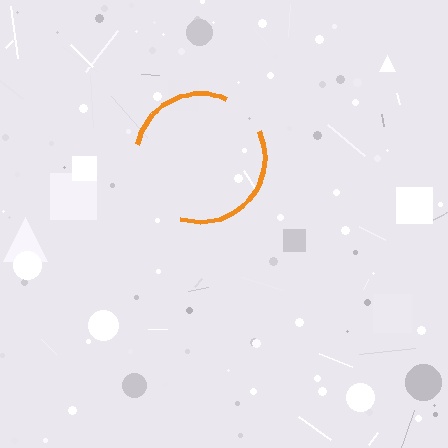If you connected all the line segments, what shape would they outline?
They would outline a circle.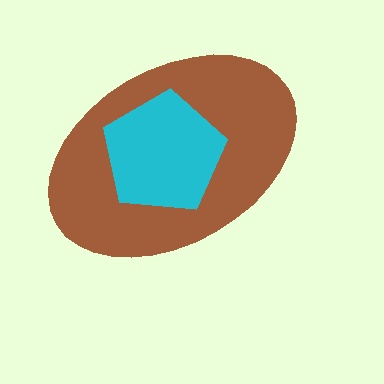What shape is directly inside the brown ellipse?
The cyan pentagon.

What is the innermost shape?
The cyan pentagon.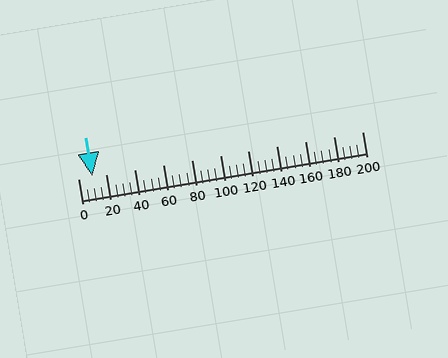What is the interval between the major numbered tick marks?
The major tick marks are spaced 20 units apart.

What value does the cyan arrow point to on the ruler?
The cyan arrow points to approximately 10.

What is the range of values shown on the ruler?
The ruler shows values from 0 to 200.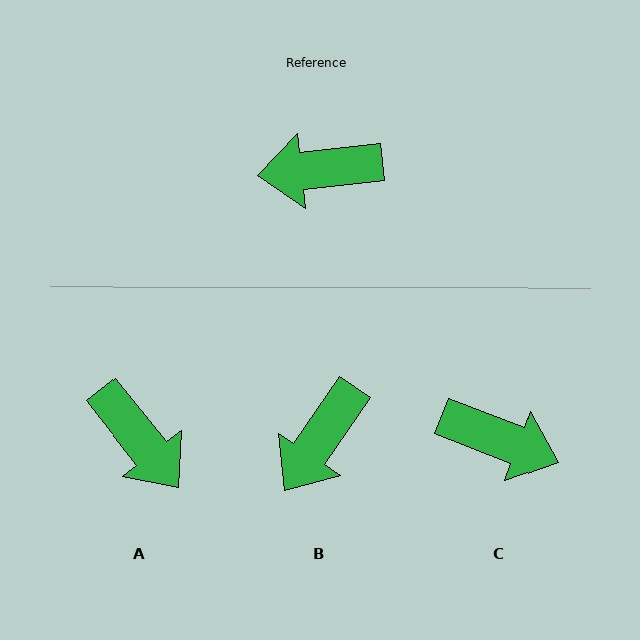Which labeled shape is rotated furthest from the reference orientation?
C, about 153 degrees away.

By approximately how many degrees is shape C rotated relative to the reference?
Approximately 153 degrees counter-clockwise.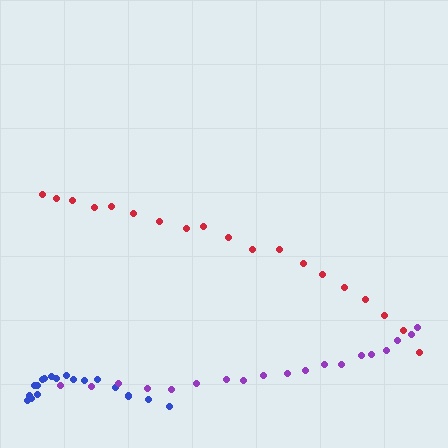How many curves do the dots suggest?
There are 3 distinct paths.